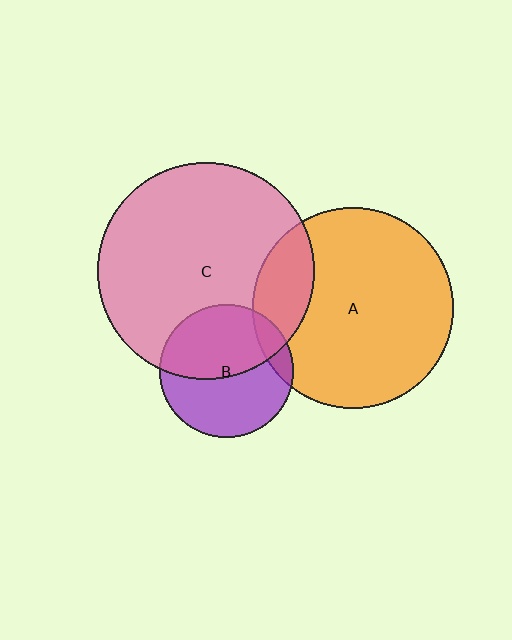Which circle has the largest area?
Circle C (pink).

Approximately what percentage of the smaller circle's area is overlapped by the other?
Approximately 10%.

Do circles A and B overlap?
Yes.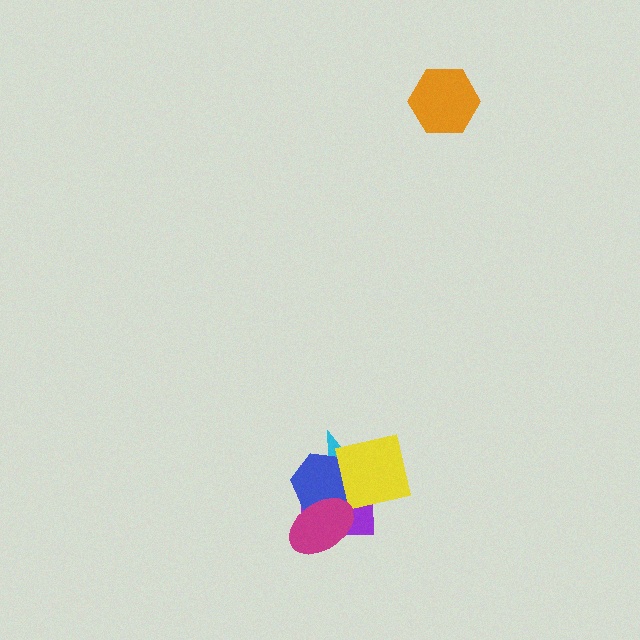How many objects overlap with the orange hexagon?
0 objects overlap with the orange hexagon.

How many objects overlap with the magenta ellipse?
2 objects overlap with the magenta ellipse.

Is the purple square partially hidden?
Yes, it is partially covered by another shape.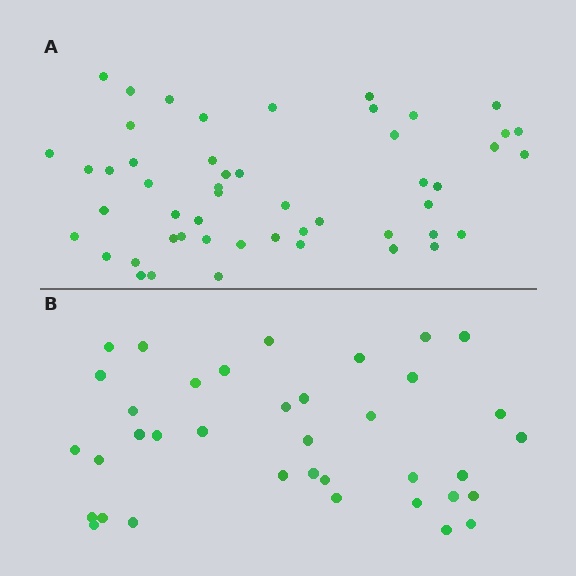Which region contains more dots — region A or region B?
Region A (the top region) has more dots.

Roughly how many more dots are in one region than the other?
Region A has approximately 15 more dots than region B.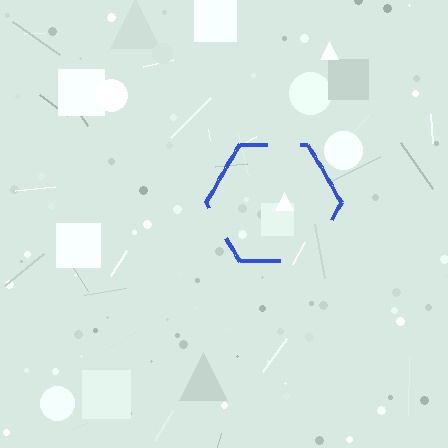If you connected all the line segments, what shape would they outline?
They would outline a hexagon.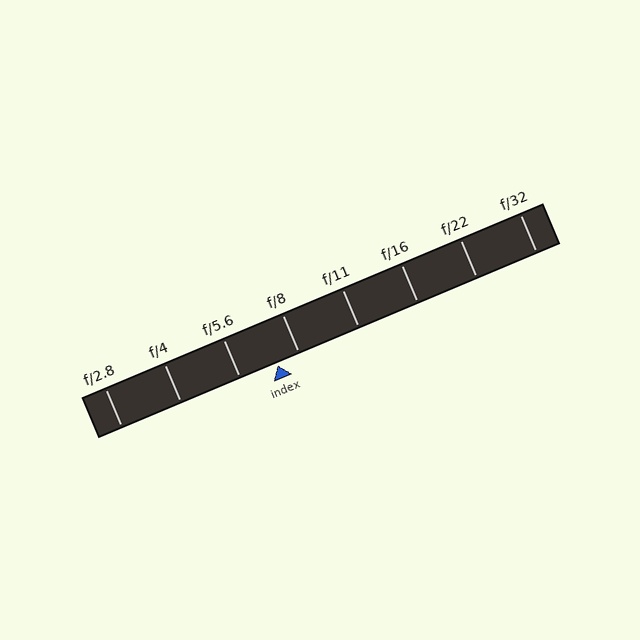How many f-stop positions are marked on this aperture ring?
There are 8 f-stop positions marked.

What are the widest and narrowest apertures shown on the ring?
The widest aperture shown is f/2.8 and the narrowest is f/32.